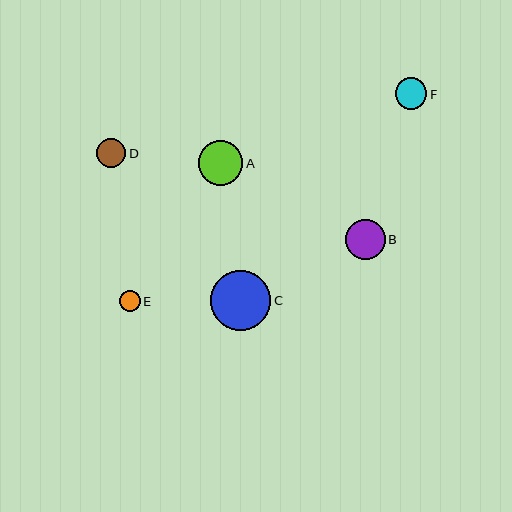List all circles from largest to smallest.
From largest to smallest: C, A, B, F, D, E.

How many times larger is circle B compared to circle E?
Circle B is approximately 1.9 times the size of circle E.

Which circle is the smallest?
Circle E is the smallest with a size of approximately 21 pixels.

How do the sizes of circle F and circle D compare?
Circle F and circle D are approximately the same size.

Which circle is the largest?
Circle C is the largest with a size of approximately 60 pixels.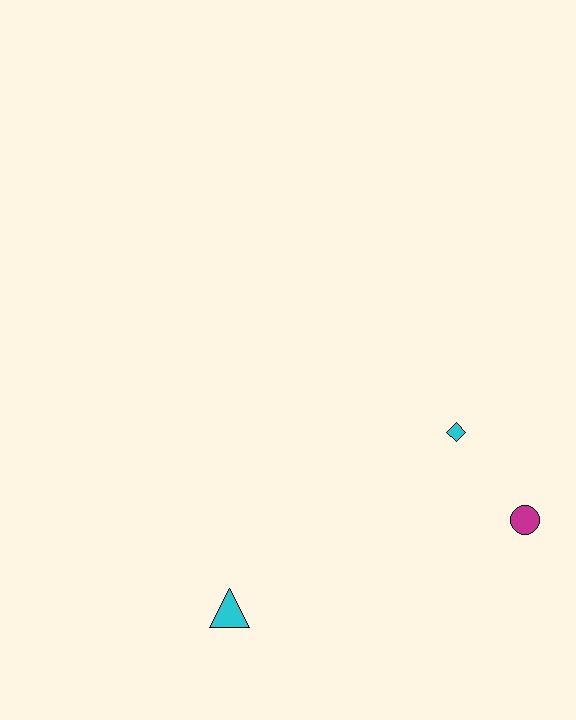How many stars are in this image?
There are no stars.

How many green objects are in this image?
There are no green objects.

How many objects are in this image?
There are 3 objects.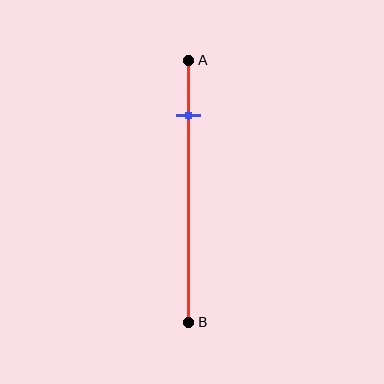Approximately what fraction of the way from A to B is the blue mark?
The blue mark is approximately 20% of the way from A to B.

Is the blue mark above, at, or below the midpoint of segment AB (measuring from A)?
The blue mark is above the midpoint of segment AB.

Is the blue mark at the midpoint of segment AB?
No, the mark is at about 20% from A, not at the 50% midpoint.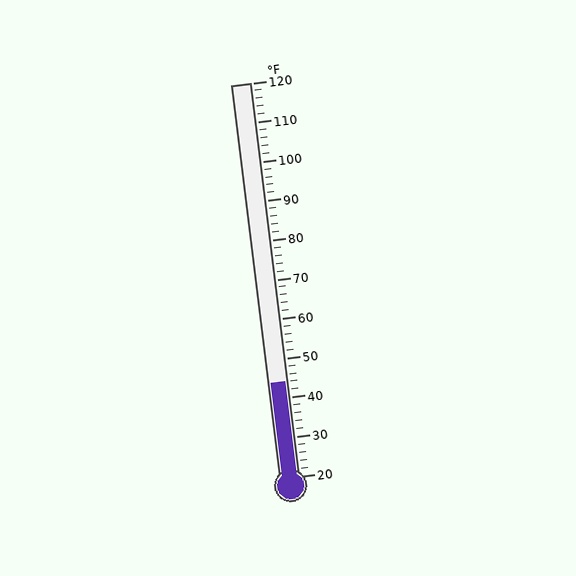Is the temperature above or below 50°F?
The temperature is below 50°F.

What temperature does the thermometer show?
The thermometer shows approximately 44°F.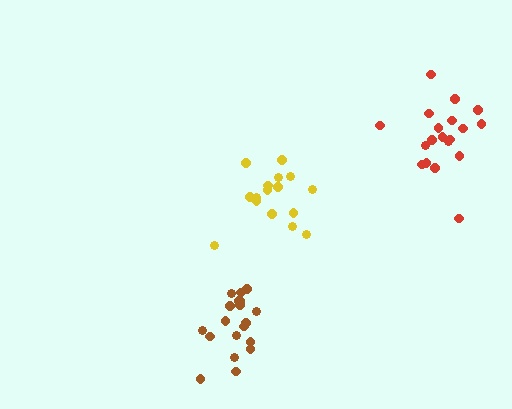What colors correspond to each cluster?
The clusters are colored: yellow, red, brown.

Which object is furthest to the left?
The brown cluster is leftmost.